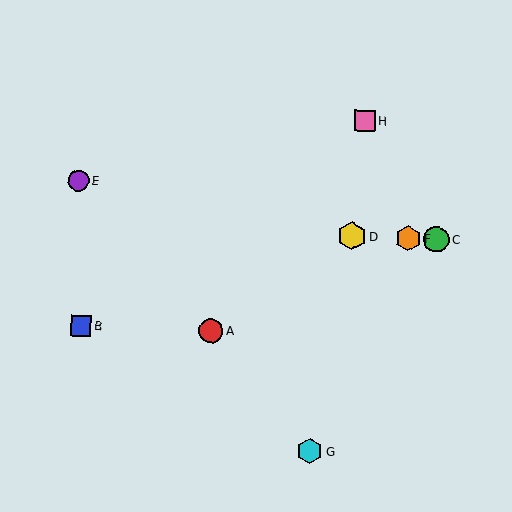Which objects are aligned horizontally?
Objects C, D, F are aligned horizontally.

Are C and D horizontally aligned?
Yes, both are at y≈239.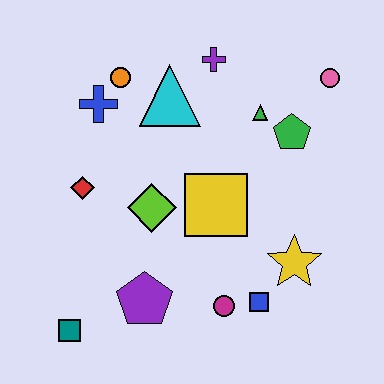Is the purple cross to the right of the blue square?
No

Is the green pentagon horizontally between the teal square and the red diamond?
No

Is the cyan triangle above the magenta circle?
Yes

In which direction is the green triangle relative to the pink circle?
The green triangle is to the left of the pink circle.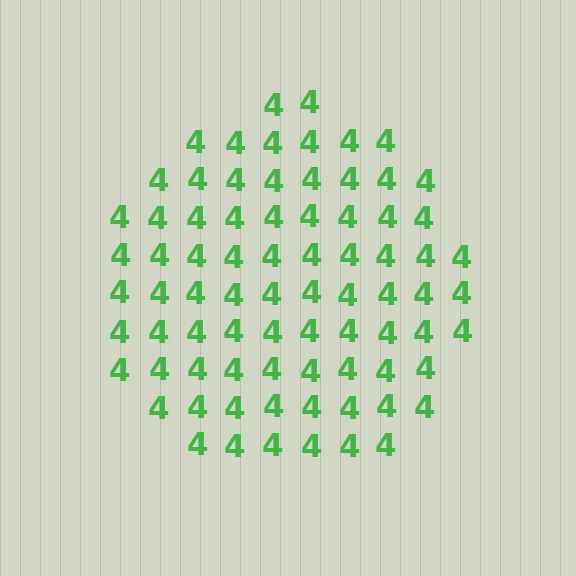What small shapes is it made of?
It is made of small digit 4's.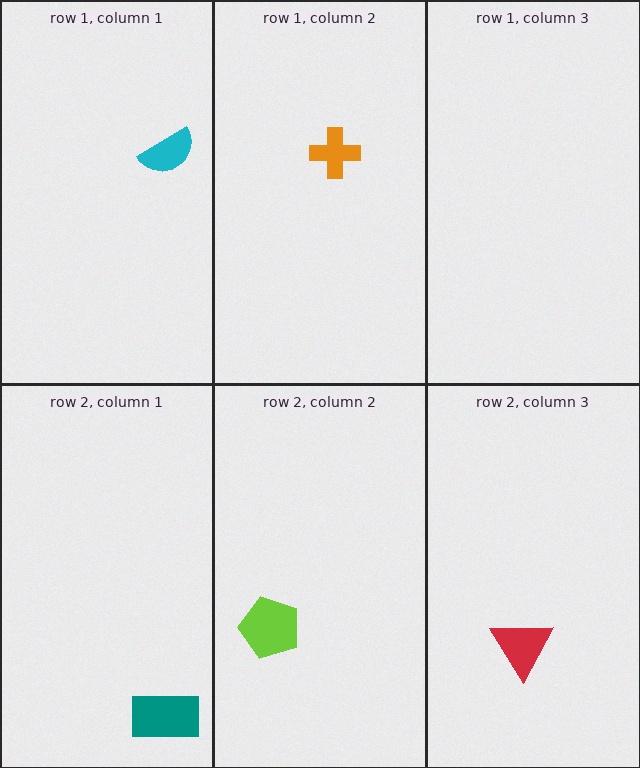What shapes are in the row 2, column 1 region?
The teal rectangle.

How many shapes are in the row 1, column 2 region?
1.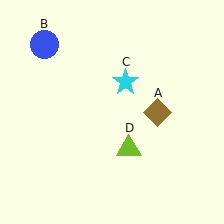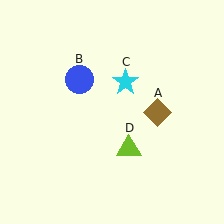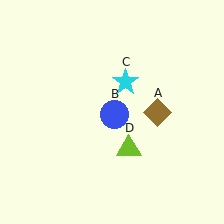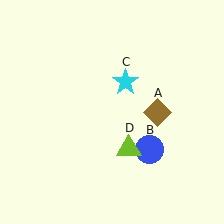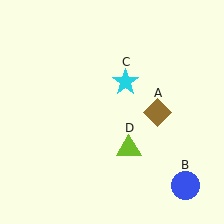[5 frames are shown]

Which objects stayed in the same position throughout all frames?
Brown diamond (object A) and cyan star (object C) and lime triangle (object D) remained stationary.